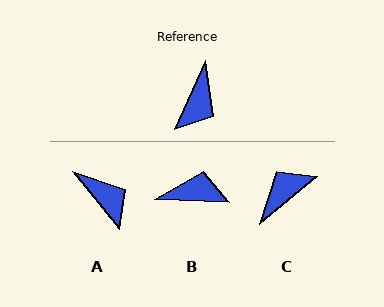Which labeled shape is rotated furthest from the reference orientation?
C, about 154 degrees away.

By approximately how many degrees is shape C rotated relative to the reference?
Approximately 154 degrees counter-clockwise.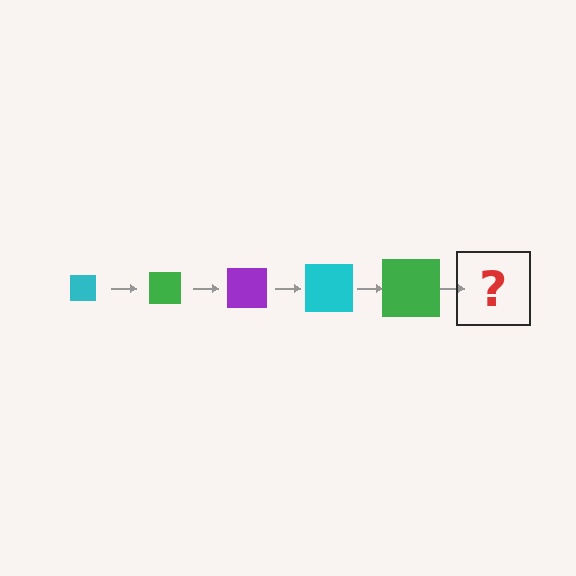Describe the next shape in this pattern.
It should be a purple square, larger than the previous one.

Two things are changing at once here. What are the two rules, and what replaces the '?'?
The two rules are that the square grows larger each step and the color cycles through cyan, green, and purple. The '?' should be a purple square, larger than the previous one.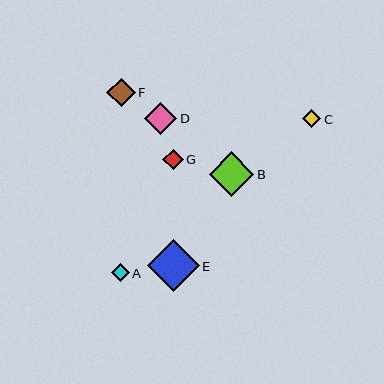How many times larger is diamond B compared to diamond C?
Diamond B is approximately 2.4 times the size of diamond C.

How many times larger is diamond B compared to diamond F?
Diamond B is approximately 1.6 times the size of diamond F.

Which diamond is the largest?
Diamond E is the largest with a size of approximately 51 pixels.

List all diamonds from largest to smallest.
From largest to smallest: E, B, D, F, G, C, A.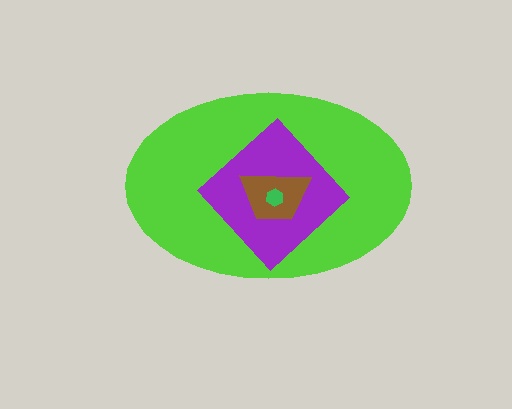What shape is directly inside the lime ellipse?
The purple diamond.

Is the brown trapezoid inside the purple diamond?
Yes.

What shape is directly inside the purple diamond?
The brown trapezoid.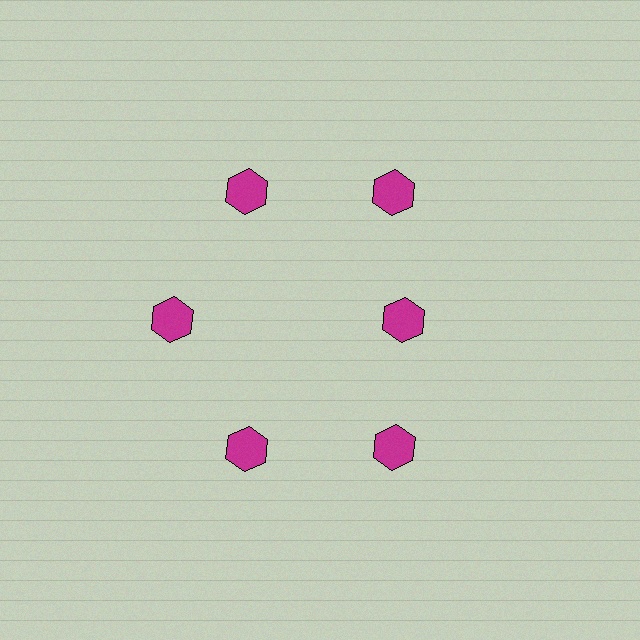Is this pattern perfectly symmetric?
No. The 6 magenta hexagons are arranged in a ring, but one element near the 3 o'clock position is pulled inward toward the center, breaking the 6-fold rotational symmetry.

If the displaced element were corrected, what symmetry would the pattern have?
It would have 6-fold rotational symmetry — the pattern would map onto itself every 60 degrees.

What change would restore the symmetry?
The symmetry would be restored by moving it outward, back onto the ring so that all 6 hexagons sit at equal angles and equal distance from the center.